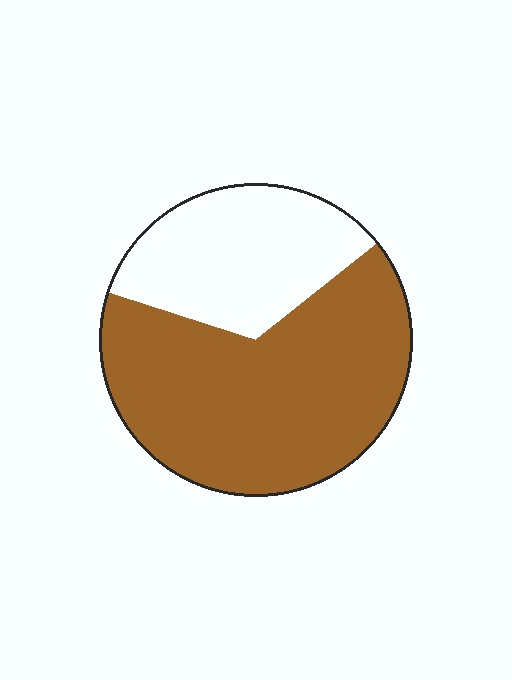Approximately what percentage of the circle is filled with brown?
Approximately 65%.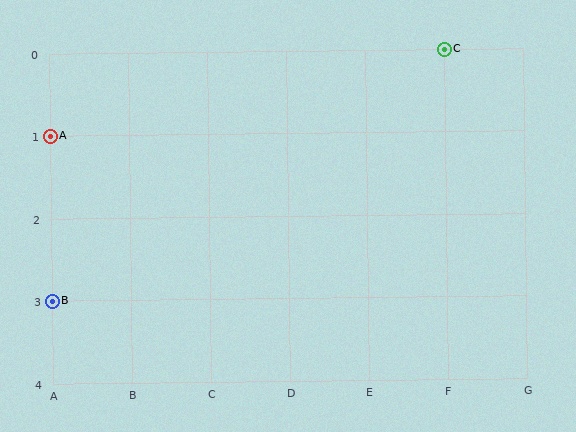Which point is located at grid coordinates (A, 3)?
Point B is at (A, 3).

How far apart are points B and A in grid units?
Points B and A are 2 rows apart.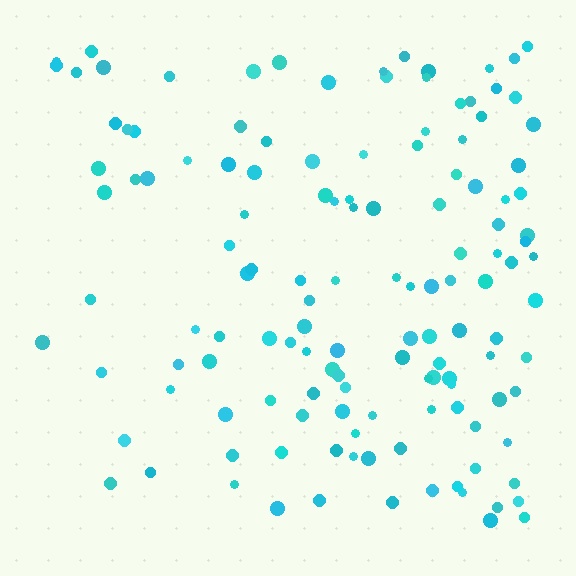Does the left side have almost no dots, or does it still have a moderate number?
Still a moderate number, just noticeably fewer than the right.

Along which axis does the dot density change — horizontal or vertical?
Horizontal.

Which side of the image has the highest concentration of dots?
The right.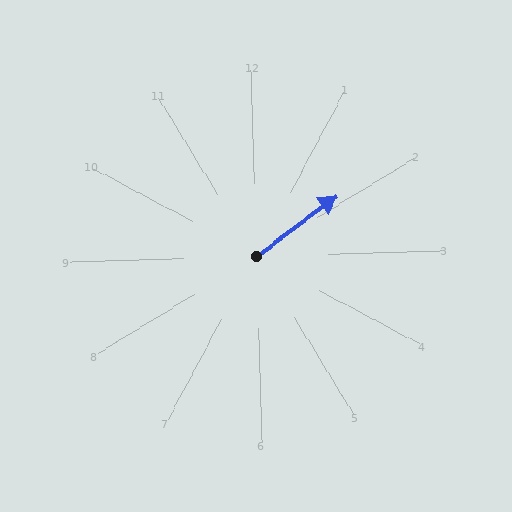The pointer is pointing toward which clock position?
Roughly 2 o'clock.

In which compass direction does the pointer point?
Northeast.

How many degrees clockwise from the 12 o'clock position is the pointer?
Approximately 55 degrees.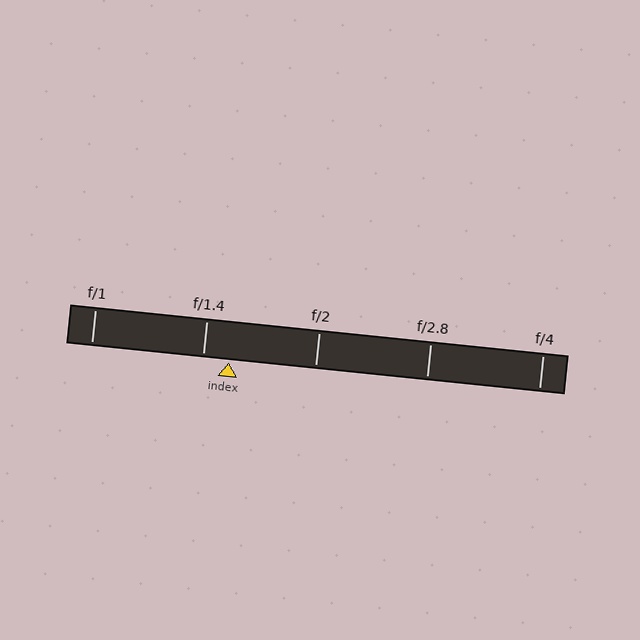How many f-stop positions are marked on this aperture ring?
There are 5 f-stop positions marked.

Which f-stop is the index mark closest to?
The index mark is closest to f/1.4.